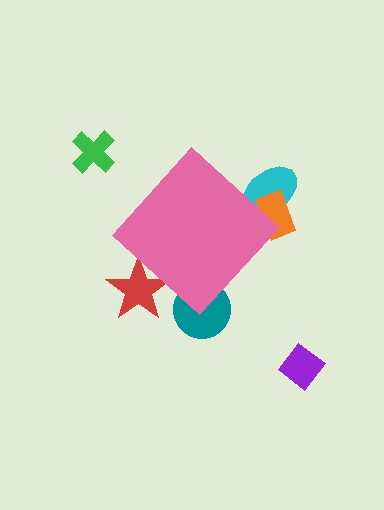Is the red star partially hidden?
Yes, the red star is partially hidden behind the pink diamond.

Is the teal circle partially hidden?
Yes, the teal circle is partially hidden behind the pink diamond.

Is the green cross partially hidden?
No, the green cross is fully visible.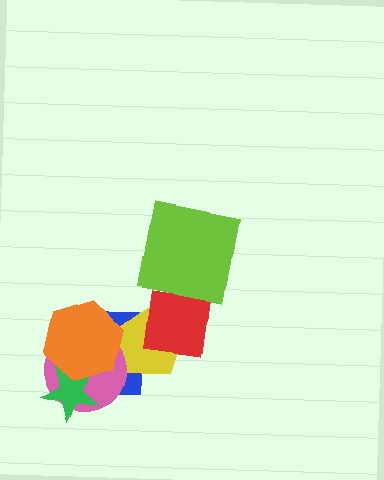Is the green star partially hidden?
Yes, it is partially covered by another shape.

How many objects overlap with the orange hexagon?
4 objects overlap with the orange hexagon.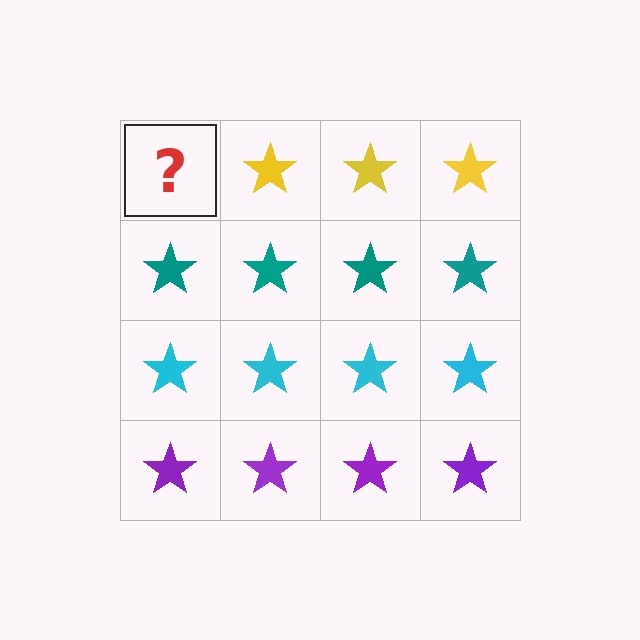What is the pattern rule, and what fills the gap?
The rule is that each row has a consistent color. The gap should be filled with a yellow star.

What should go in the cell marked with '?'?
The missing cell should contain a yellow star.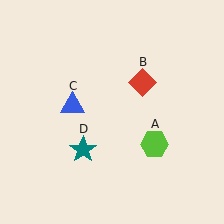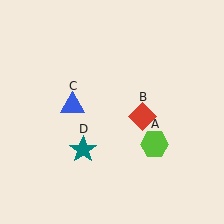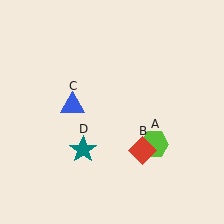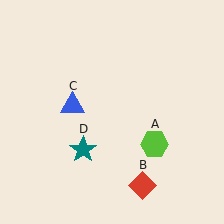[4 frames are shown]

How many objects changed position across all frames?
1 object changed position: red diamond (object B).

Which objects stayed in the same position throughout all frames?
Lime hexagon (object A) and blue triangle (object C) and teal star (object D) remained stationary.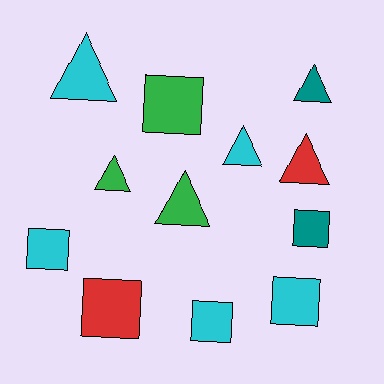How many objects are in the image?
There are 12 objects.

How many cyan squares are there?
There are 3 cyan squares.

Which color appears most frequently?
Cyan, with 5 objects.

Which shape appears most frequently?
Square, with 6 objects.